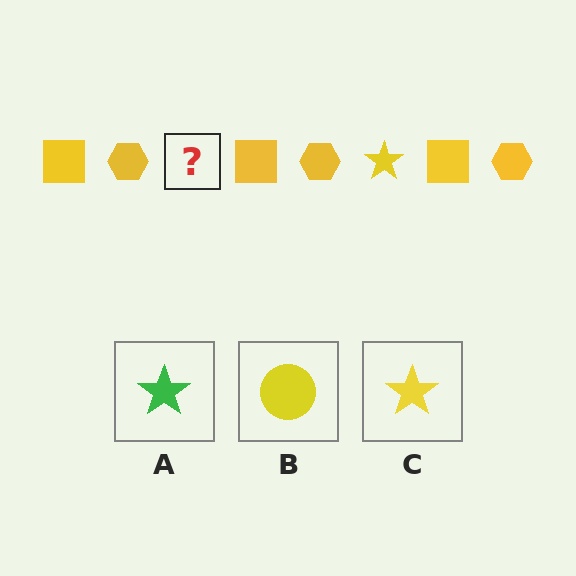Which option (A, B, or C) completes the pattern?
C.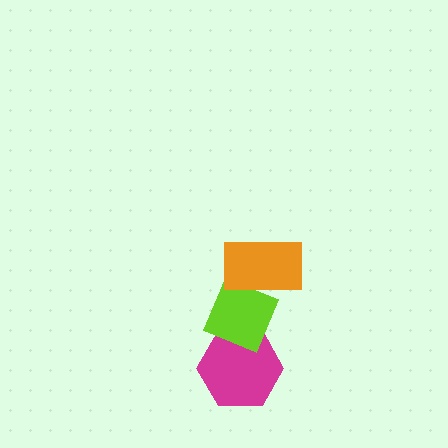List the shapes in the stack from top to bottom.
From top to bottom: the orange rectangle, the lime diamond, the magenta hexagon.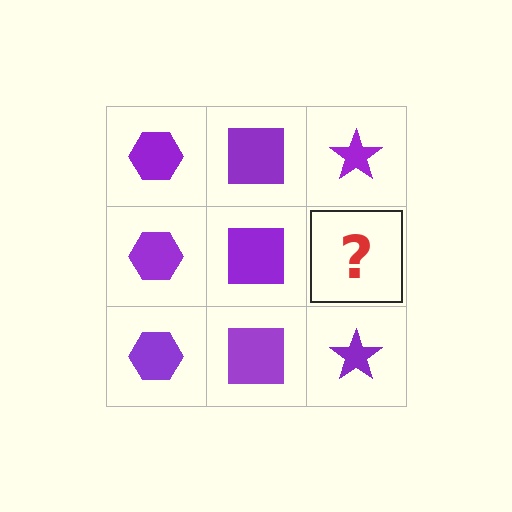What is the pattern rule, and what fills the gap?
The rule is that each column has a consistent shape. The gap should be filled with a purple star.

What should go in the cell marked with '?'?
The missing cell should contain a purple star.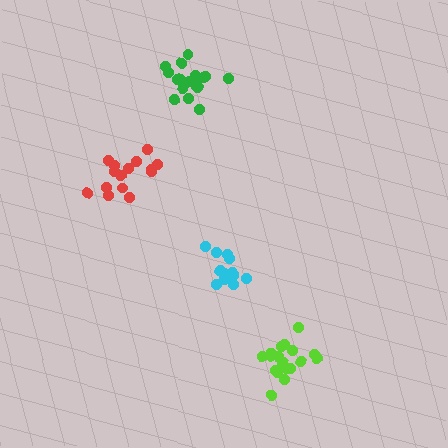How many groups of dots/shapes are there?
There are 4 groups.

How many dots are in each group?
Group 1: 13 dots, Group 2: 15 dots, Group 3: 17 dots, Group 4: 18 dots (63 total).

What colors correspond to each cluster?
The clusters are colored: cyan, red, green, lime.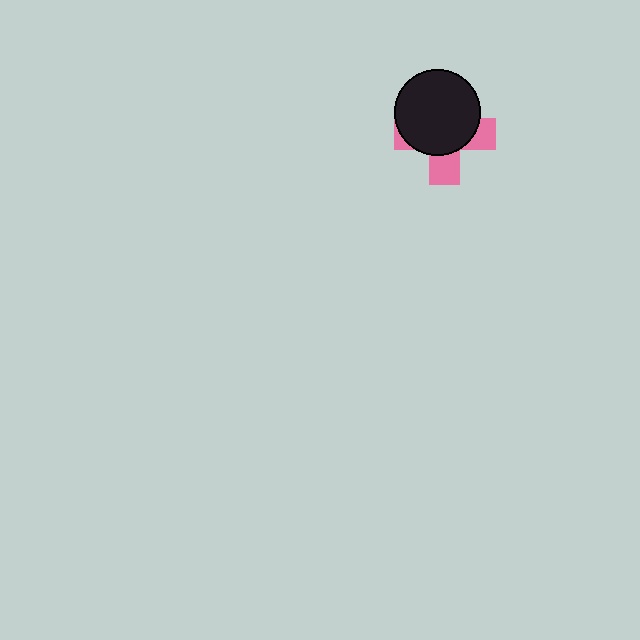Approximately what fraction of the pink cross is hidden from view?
Roughly 65% of the pink cross is hidden behind the black circle.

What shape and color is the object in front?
The object in front is a black circle.